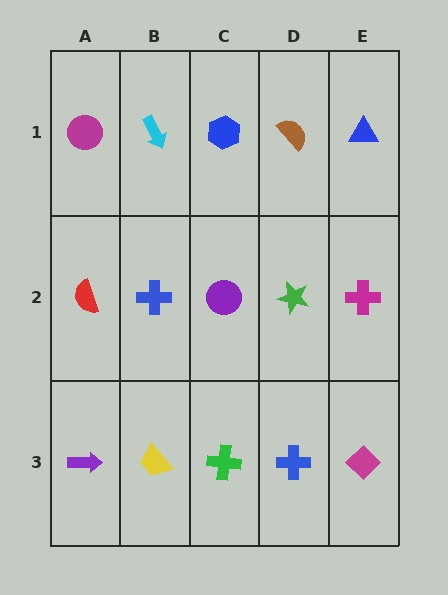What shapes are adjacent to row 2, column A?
A magenta circle (row 1, column A), a purple arrow (row 3, column A), a blue cross (row 2, column B).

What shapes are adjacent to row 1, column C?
A purple circle (row 2, column C), a cyan arrow (row 1, column B), a brown semicircle (row 1, column D).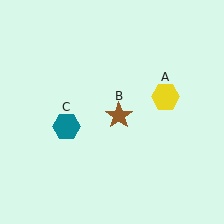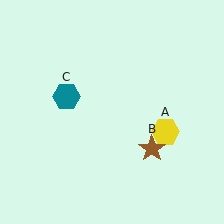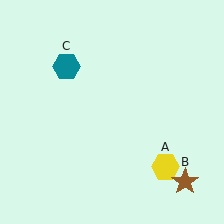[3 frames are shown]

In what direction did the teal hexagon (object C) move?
The teal hexagon (object C) moved up.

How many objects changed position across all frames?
3 objects changed position: yellow hexagon (object A), brown star (object B), teal hexagon (object C).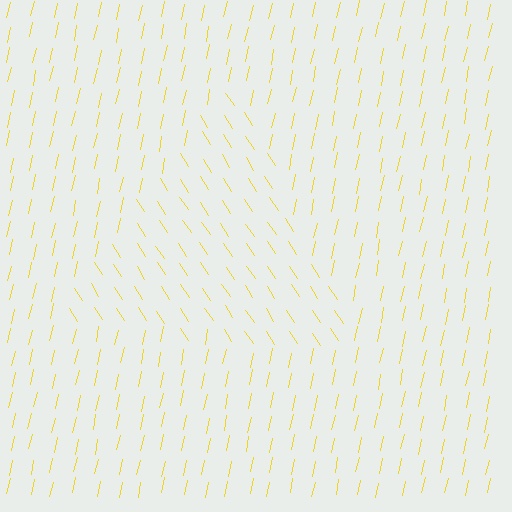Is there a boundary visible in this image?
Yes, there is a texture boundary formed by a change in line orientation.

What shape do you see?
I see a triangle.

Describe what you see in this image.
The image is filled with small yellow line segments. A triangle region in the image has lines oriented differently from the surrounding lines, creating a visible texture boundary.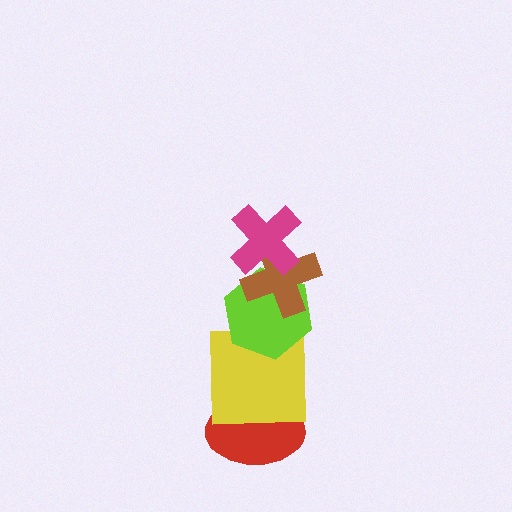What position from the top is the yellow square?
The yellow square is 4th from the top.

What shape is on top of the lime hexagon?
The brown cross is on top of the lime hexagon.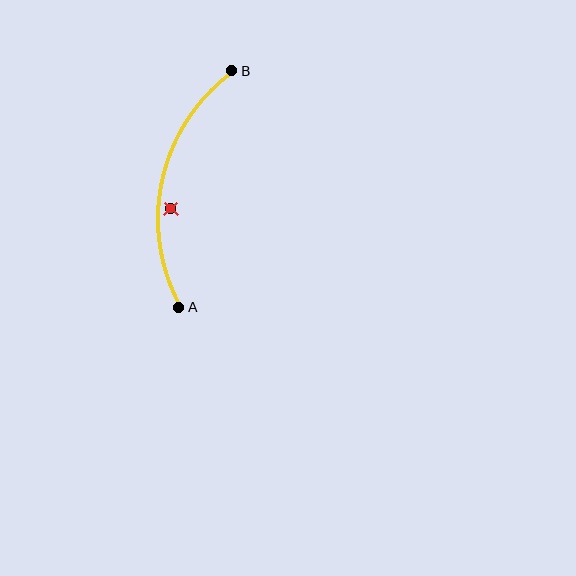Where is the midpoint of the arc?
The arc midpoint is the point on the curve farthest from the straight line joining A and B. It sits to the left of that line.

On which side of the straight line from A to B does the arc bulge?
The arc bulges to the left of the straight line connecting A and B.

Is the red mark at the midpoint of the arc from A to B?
No — the red mark does not lie on the arc at all. It sits slightly inside the curve.